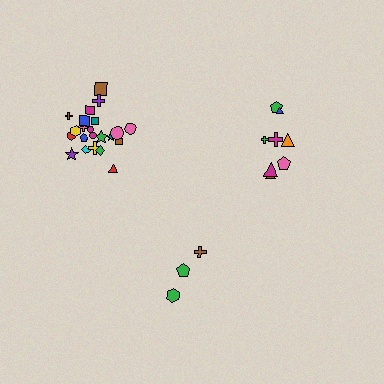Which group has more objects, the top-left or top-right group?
The top-left group.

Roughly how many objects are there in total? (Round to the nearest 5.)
Roughly 35 objects in total.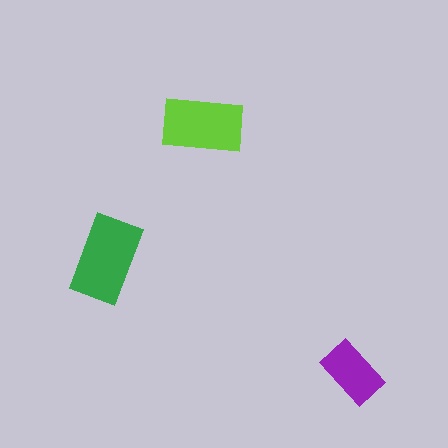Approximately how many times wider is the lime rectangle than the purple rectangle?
About 1.5 times wider.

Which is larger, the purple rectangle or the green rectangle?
The green one.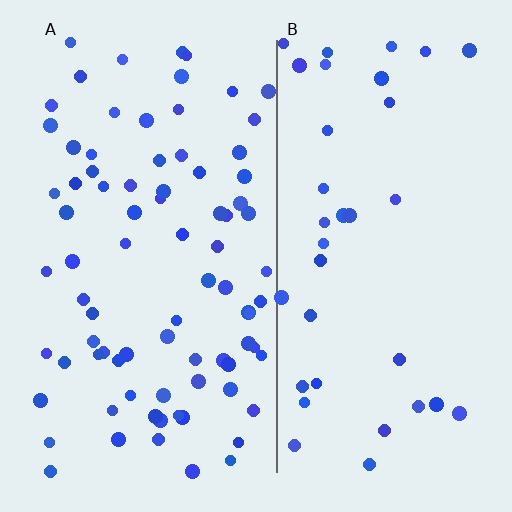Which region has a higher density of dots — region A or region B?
A (the left).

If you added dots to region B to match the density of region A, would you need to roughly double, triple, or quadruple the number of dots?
Approximately double.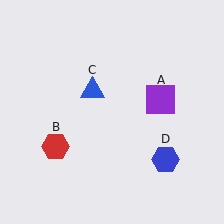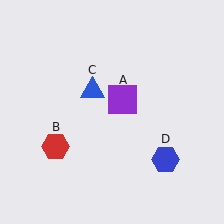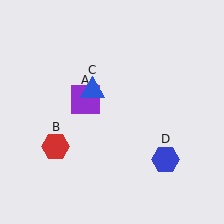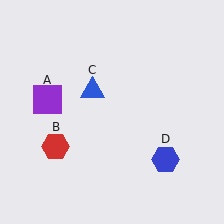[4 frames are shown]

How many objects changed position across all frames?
1 object changed position: purple square (object A).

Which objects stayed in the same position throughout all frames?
Red hexagon (object B) and blue triangle (object C) and blue hexagon (object D) remained stationary.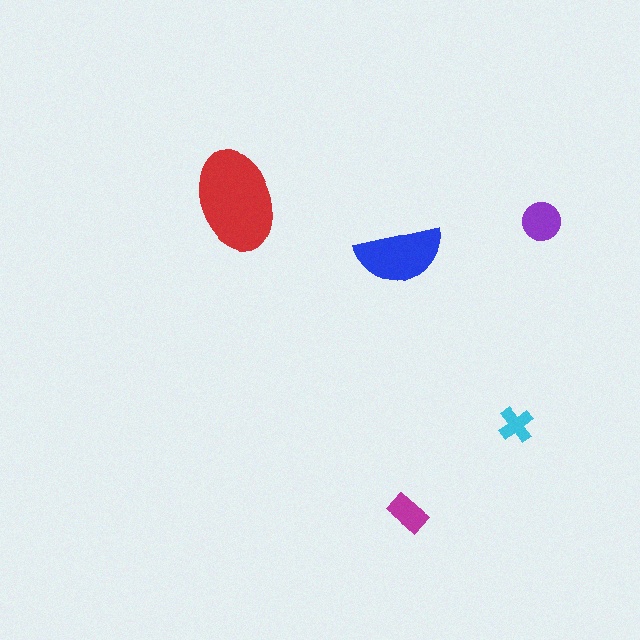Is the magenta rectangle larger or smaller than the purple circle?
Smaller.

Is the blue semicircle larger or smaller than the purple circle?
Larger.